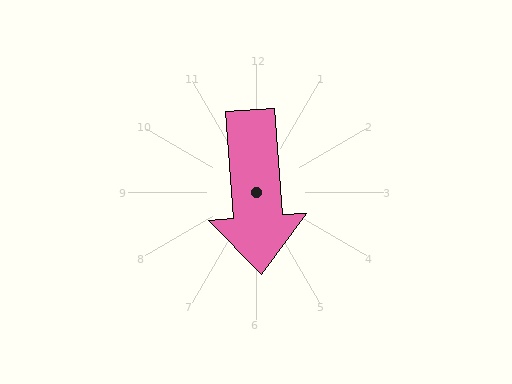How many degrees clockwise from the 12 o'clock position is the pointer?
Approximately 176 degrees.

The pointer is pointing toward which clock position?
Roughly 6 o'clock.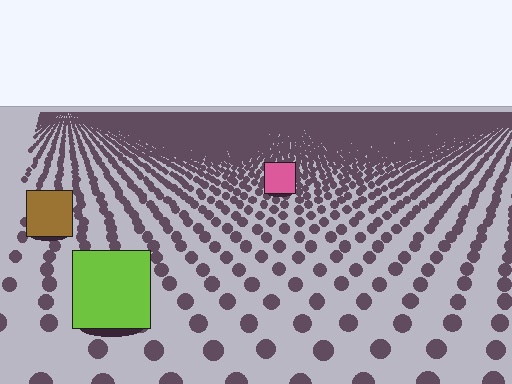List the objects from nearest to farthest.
From nearest to farthest: the lime square, the brown square, the pink square.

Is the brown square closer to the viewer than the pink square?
Yes. The brown square is closer — you can tell from the texture gradient: the ground texture is coarser near it.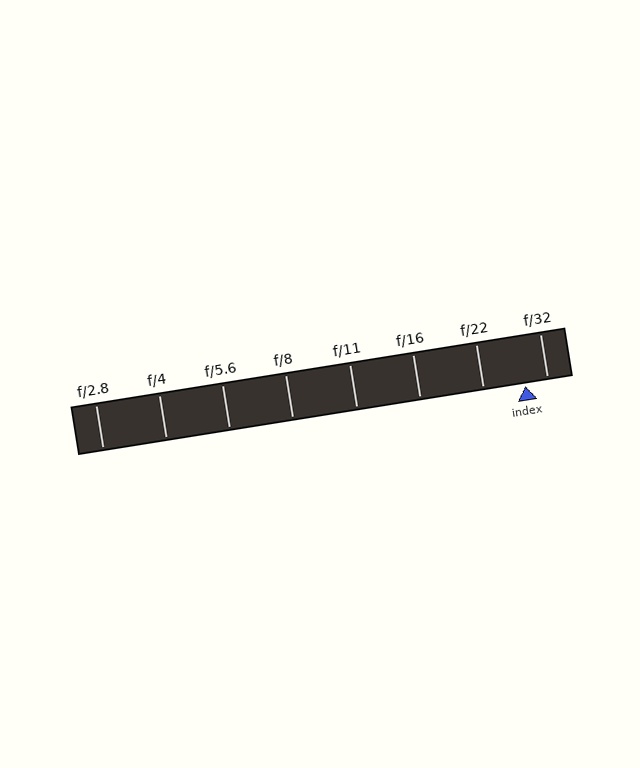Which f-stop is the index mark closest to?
The index mark is closest to f/32.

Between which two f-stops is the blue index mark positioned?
The index mark is between f/22 and f/32.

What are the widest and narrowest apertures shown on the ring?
The widest aperture shown is f/2.8 and the narrowest is f/32.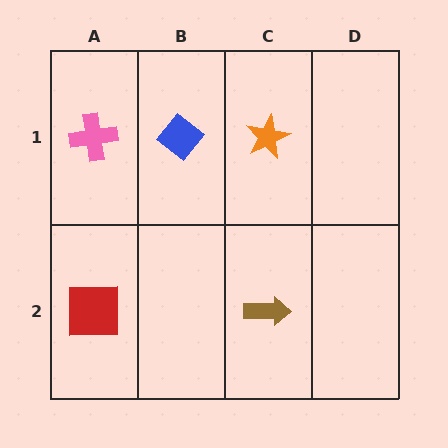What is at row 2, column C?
A brown arrow.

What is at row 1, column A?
A pink cross.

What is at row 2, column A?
A red square.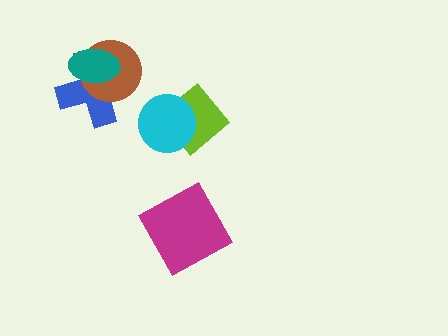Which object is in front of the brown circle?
The teal ellipse is in front of the brown circle.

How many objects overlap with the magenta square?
0 objects overlap with the magenta square.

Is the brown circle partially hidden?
Yes, it is partially covered by another shape.